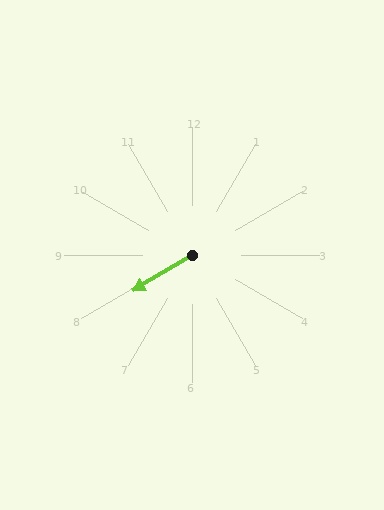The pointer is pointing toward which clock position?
Roughly 8 o'clock.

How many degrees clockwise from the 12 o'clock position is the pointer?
Approximately 239 degrees.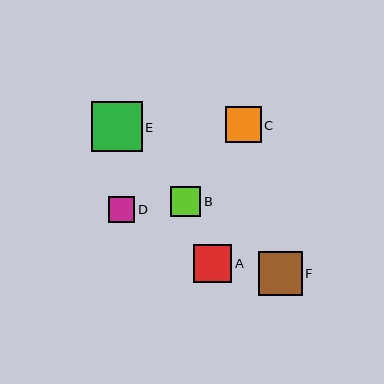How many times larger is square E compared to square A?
Square E is approximately 1.3 times the size of square A.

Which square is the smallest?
Square D is the smallest with a size of approximately 26 pixels.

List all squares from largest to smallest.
From largest to smallest: E, F, A, C, B, D.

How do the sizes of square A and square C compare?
Square A and square C are approximately the same size.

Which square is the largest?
Square E is the largest with a size of approximately 51 pixels.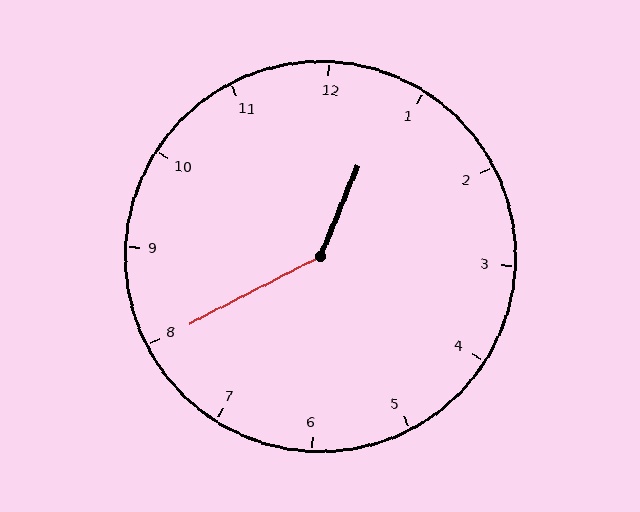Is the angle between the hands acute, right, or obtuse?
It is obtuse.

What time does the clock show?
12:40.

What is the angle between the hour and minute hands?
Approximately 140 degrees.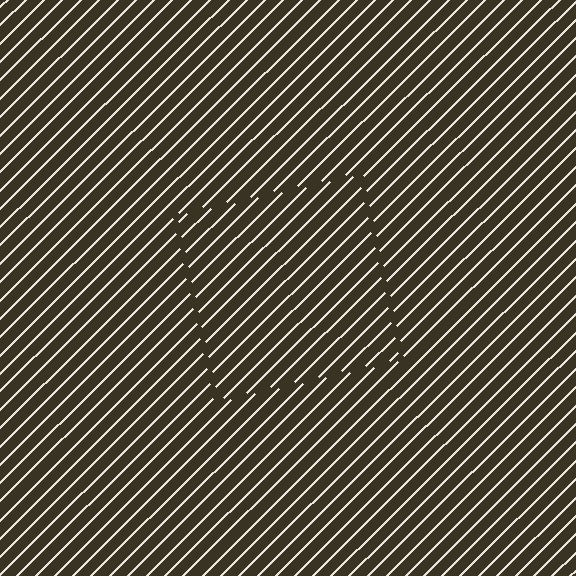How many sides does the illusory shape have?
4 sides — the line-ends trace a square.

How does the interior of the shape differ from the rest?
The interior of the shape contains the same grating, shifted by half a period — the contour is defined by the phase discontinuity where line-ends from the inner and outer gratings abut.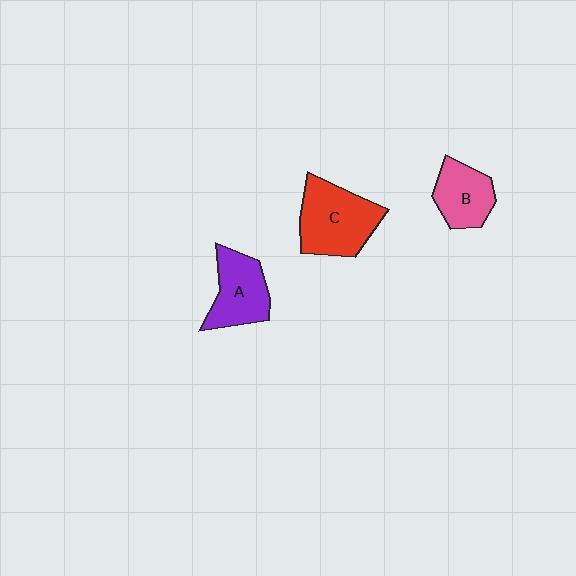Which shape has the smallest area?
Shape B (pink).